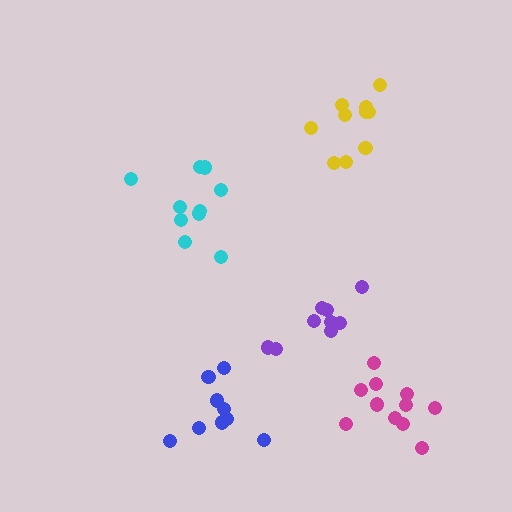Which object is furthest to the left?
The cyan cluster is leftmost.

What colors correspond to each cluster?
The clusters are colored: yellow, blue, cyan, purple, magenta.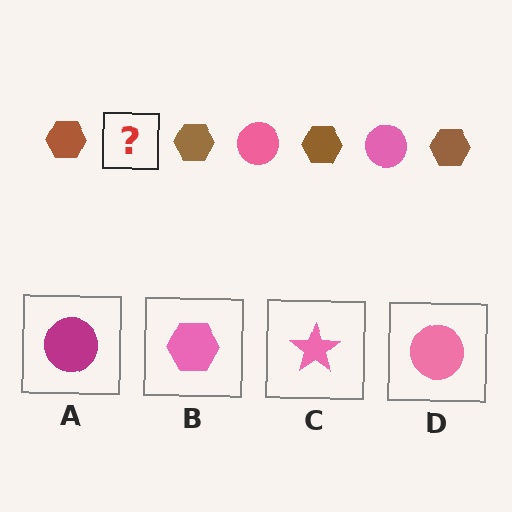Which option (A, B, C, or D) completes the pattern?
D.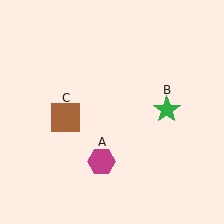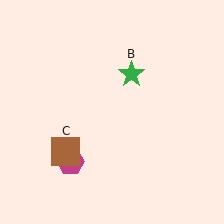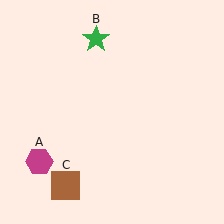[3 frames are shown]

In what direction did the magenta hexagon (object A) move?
The magenta hexagon (object A) moved left.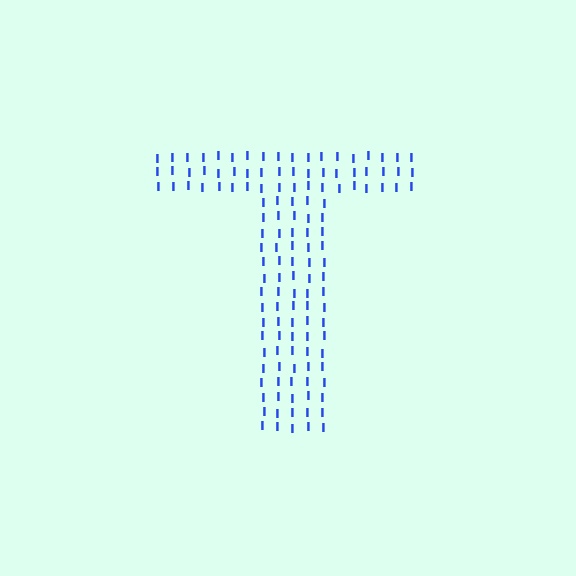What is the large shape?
The large shape is the letter T.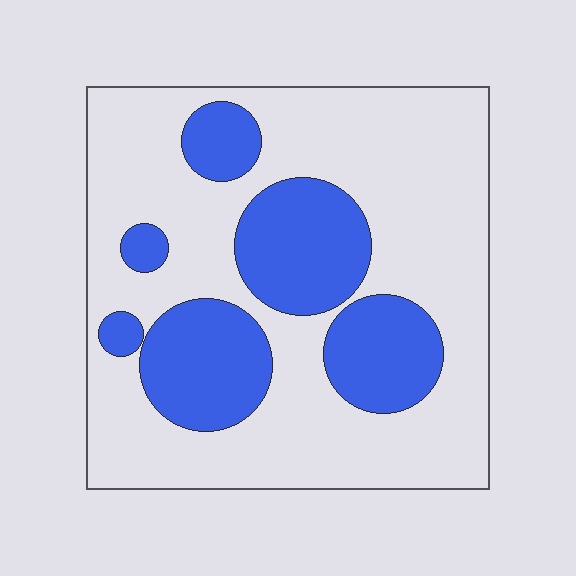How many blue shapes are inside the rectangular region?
6.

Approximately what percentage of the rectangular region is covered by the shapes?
Approximately 30%.